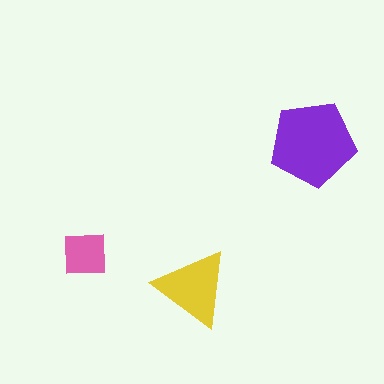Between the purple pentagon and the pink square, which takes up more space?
The purple pentagon.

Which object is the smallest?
The pink square.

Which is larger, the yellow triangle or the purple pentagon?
The purple pentagon.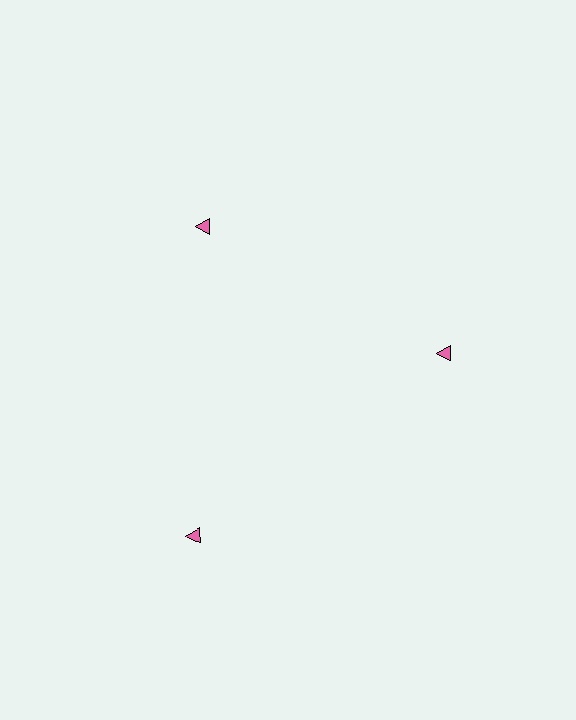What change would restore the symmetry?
The symmetry would be restored by moving it inward, back onto the ring so that all 3 triangles sit at equal angles and equal distance from the center.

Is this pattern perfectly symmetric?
No. The 3 pink triangles are arranged in a ring, but one element near the 7 o'clock position is pushed outward from the center, breaking the 3-fold rotational symmetry.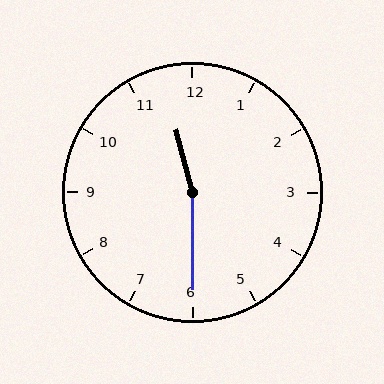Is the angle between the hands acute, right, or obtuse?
It is obtuse.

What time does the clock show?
11:30.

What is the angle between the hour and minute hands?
Approximately 165 degrees.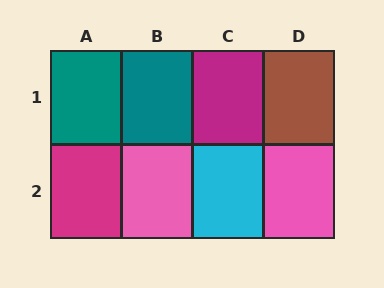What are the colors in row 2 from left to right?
Magenta, pink, cyan, pink.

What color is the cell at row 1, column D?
Brown.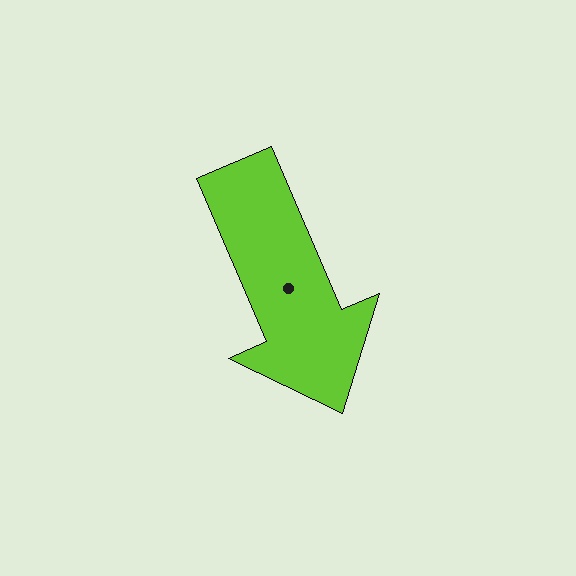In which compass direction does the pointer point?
Southeast.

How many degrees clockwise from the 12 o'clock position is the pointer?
Approximately 157 degrees.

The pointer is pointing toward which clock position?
Roughly 5 o'clock.